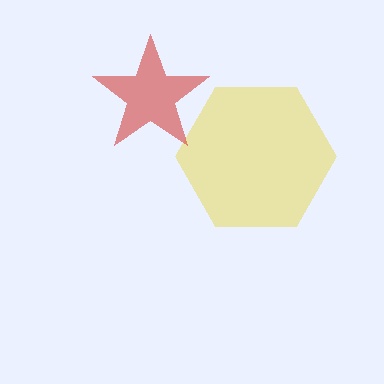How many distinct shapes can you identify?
There are 2 distinct shapes: a yellow hexagon, a red star.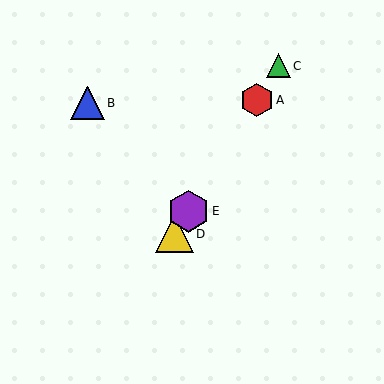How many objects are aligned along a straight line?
4 objects (A, C, D, E) are aligned along a straight line.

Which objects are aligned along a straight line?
Objects A, C, D, E are aligned along a straight line.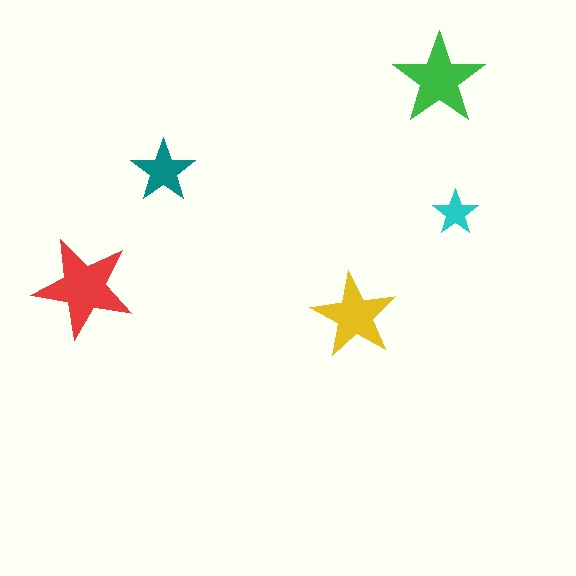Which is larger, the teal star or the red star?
The red one.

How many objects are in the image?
There are 5 objects in the image.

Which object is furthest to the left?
The red star is leftmost.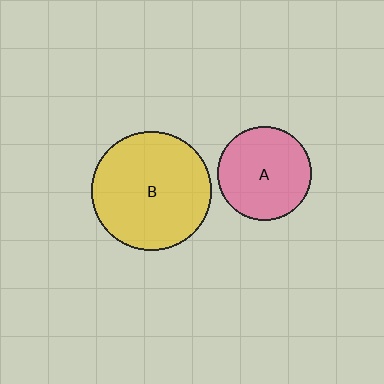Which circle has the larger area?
Circle B (yellow).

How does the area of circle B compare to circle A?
Approximately 1.6 times.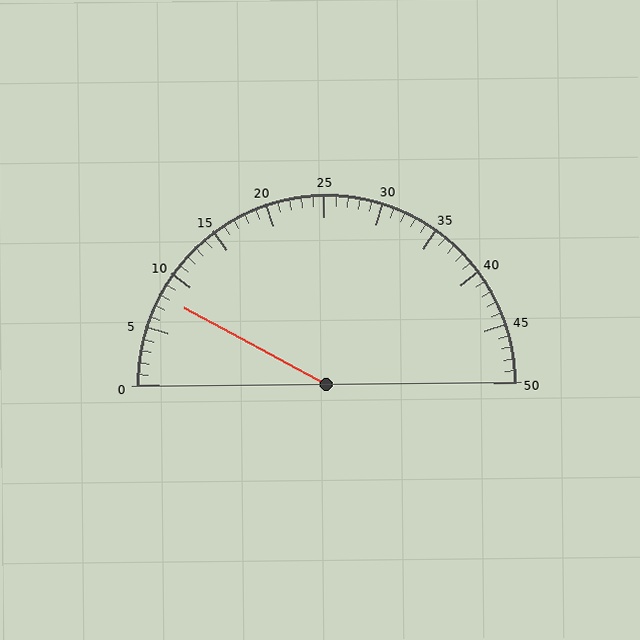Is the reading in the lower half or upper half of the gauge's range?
The reading is in the lower half of the range (0 to 50).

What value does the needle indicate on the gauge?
The needle indicates approximately 8.